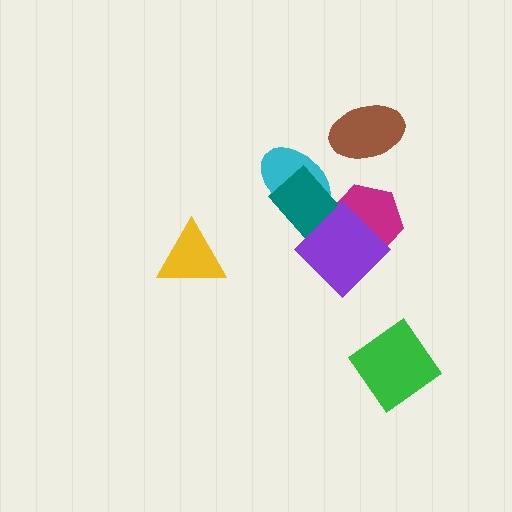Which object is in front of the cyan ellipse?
The teal rectangle is in front of the cyan ellipse.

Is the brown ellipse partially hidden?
No, no other shape covers it.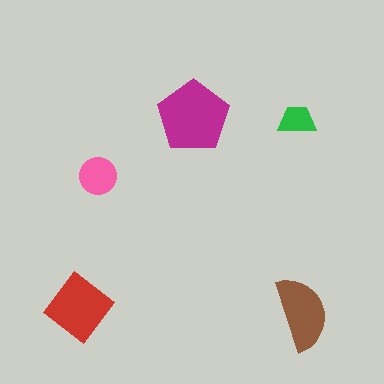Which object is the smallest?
The green trapezoid.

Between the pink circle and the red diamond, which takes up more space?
The red diamond.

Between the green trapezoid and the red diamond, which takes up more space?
The red diamond.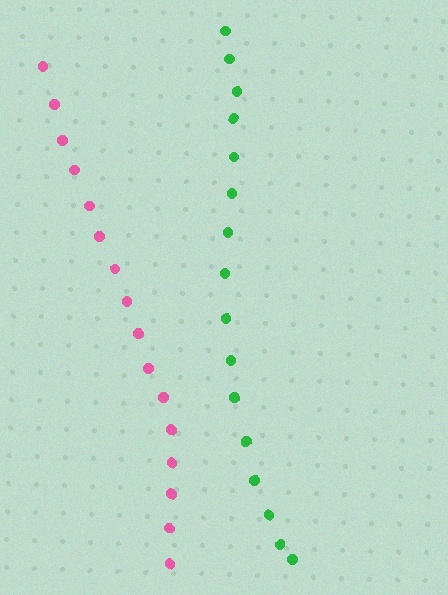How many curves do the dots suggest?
There are 2 distinct paths.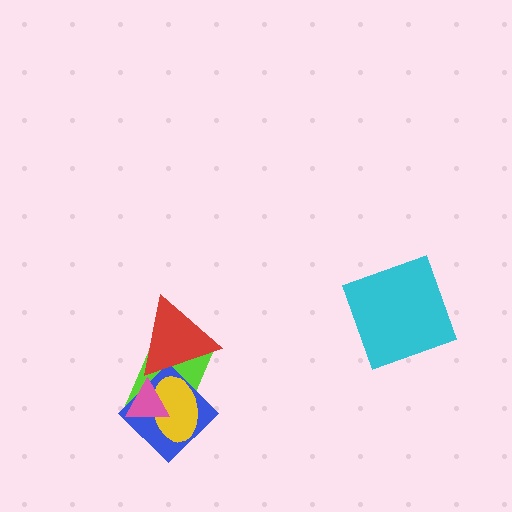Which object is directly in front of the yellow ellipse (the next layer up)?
The red triangle is directly in front of the yellow ellipse.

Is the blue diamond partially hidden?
Yes, it is partially covered by another shape.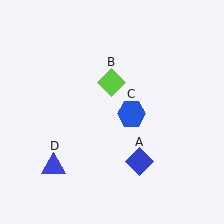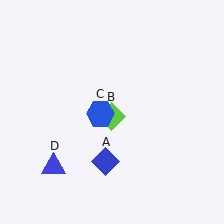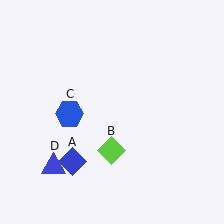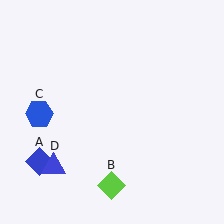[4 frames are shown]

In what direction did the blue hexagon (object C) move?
The blue hexagon (object C) moved left.